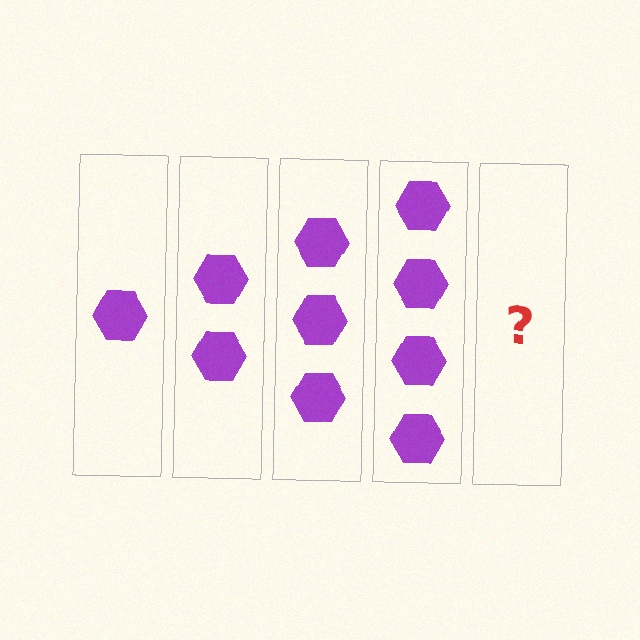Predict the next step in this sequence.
The next step is 5 hexagons.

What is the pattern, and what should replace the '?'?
The pattern is that each step adds one more hexagon. The '?' should be 5 hexagons.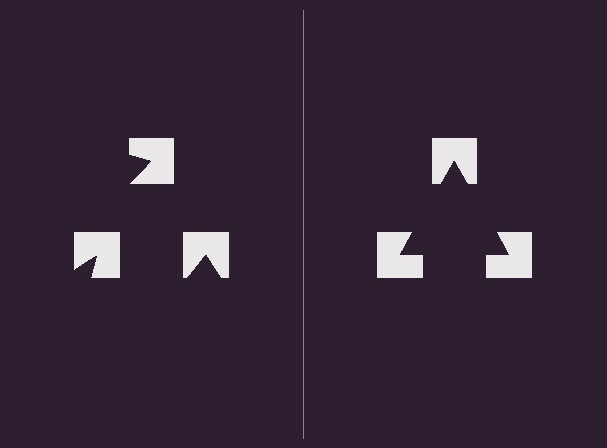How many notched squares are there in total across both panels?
6 — 3 on each side.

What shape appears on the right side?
An illusory triangle.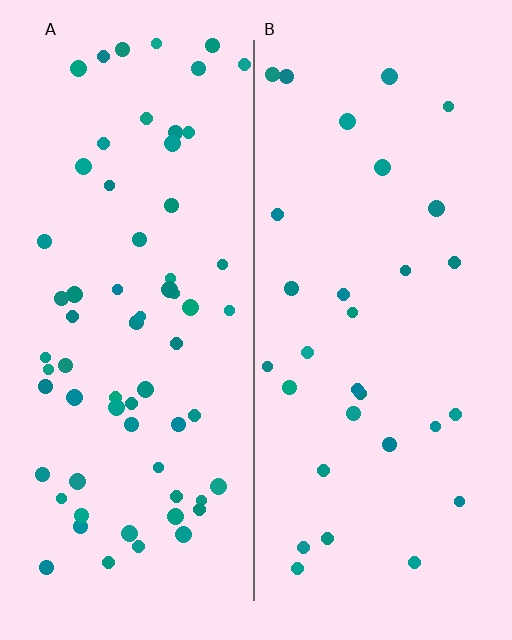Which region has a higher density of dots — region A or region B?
A (the left).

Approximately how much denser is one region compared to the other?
Approximately 2.1× — region A over region B.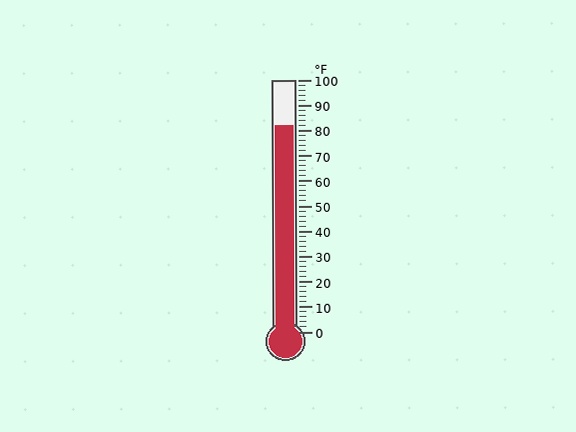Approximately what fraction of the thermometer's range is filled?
The thermometer is filled to approximately 80% of its range.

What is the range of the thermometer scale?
The thermometer scale ranges from 0°F to 100°F.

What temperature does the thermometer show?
The thermometer shows approximately 82°F.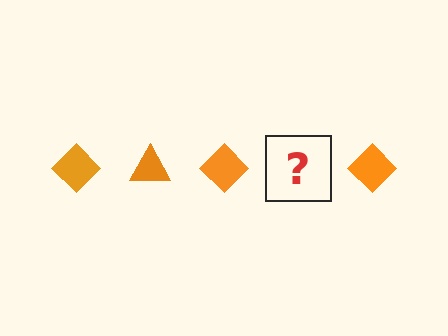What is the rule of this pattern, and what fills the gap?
The rule is that the pattern cycles through diamond, triangle shapes in orange. The gap should be filled with an orange triangle.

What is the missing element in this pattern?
The missing element is an orange triangle.